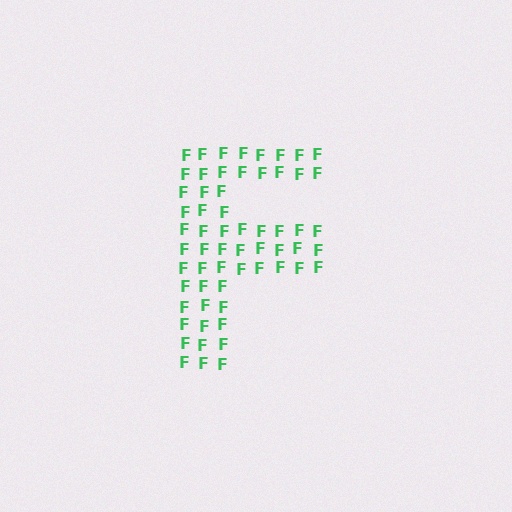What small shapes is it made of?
It is made of small letter F's.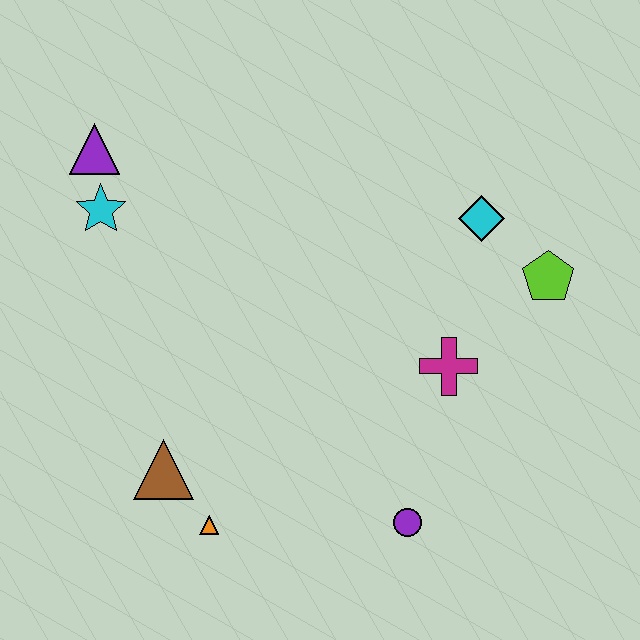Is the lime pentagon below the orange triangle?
No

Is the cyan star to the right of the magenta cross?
No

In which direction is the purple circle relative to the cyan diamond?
The purple circle is below the cyan diamond.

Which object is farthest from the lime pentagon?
The purple triangle is farthest from the lime pentagon.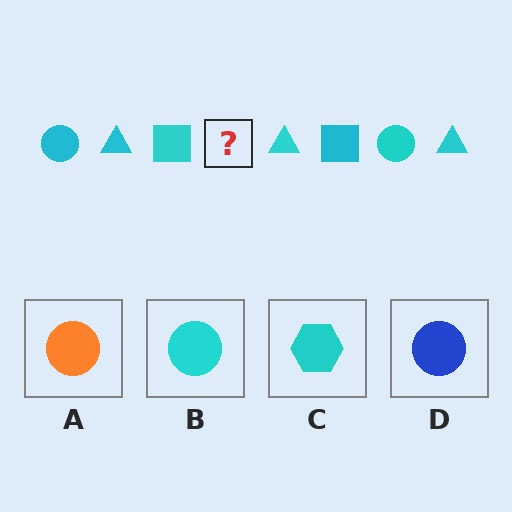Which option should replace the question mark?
Option B.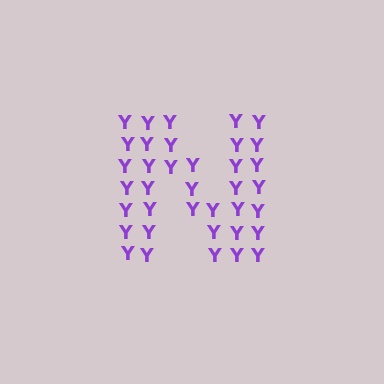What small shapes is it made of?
It is made of small letter Y's.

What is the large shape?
The large shape is the letter N.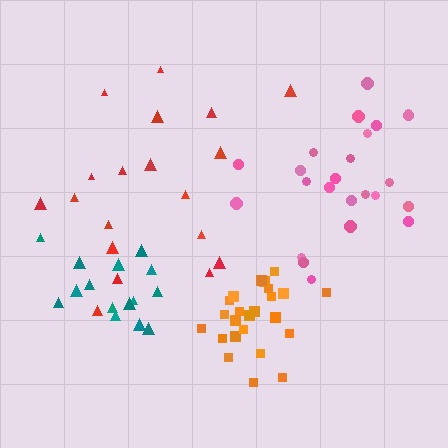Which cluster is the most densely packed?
Orange.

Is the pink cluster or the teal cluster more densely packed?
Teal.